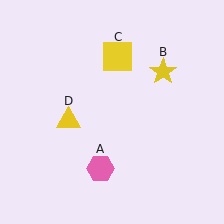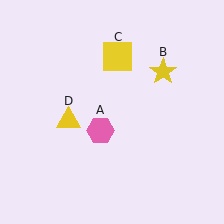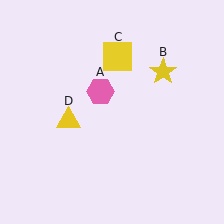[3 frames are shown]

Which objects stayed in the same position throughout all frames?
Yellow star (object B) and yellow square (object C) and yellow triangle (object D) remained stationary.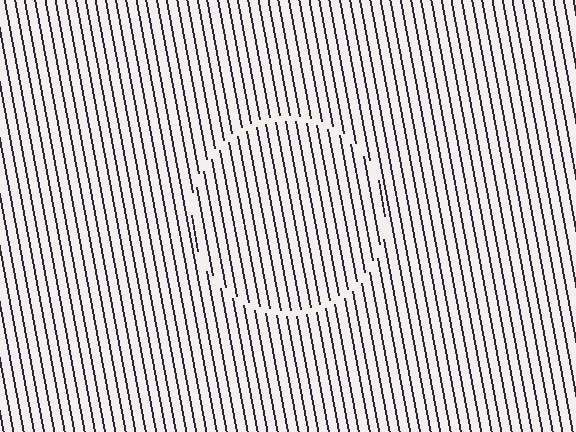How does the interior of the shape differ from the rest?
The interior of the shape contains the same grating, shifted by half a period — the contour is defined by the phase discontinuity where line-ends from the inner and outer gratings abut.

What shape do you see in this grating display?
An illusory circle. The interior of the shape contains the same grating, shifted by half a period — the contour is defined by the phase discontinuity where line-ends from the inner and outer gratings abut.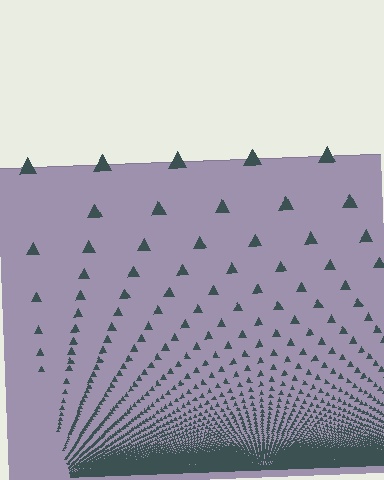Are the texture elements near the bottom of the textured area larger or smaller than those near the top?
Smaller. The gradient is inverted — elements near the bottom are smaller and denser.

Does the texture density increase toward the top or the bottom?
Density increases toward the bottom.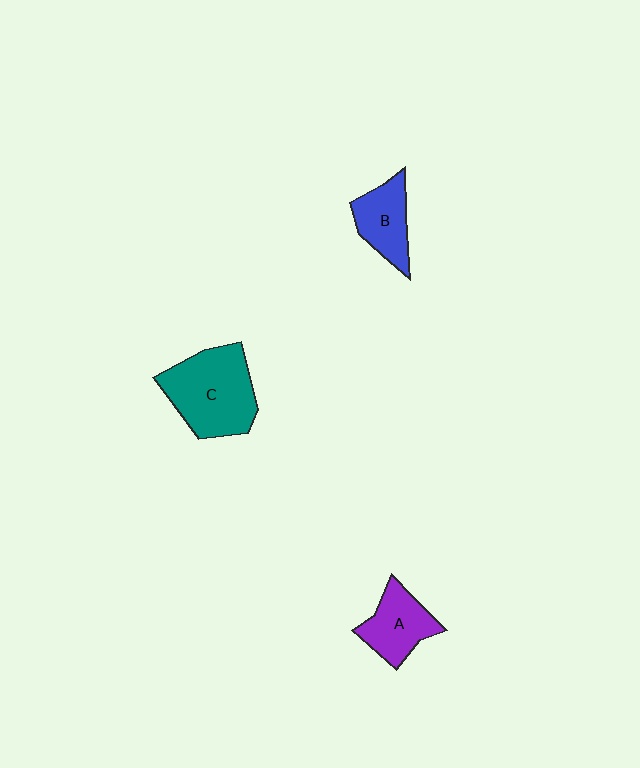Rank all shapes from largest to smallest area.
From largest to smallest: C (teal), A (purple), B (blue).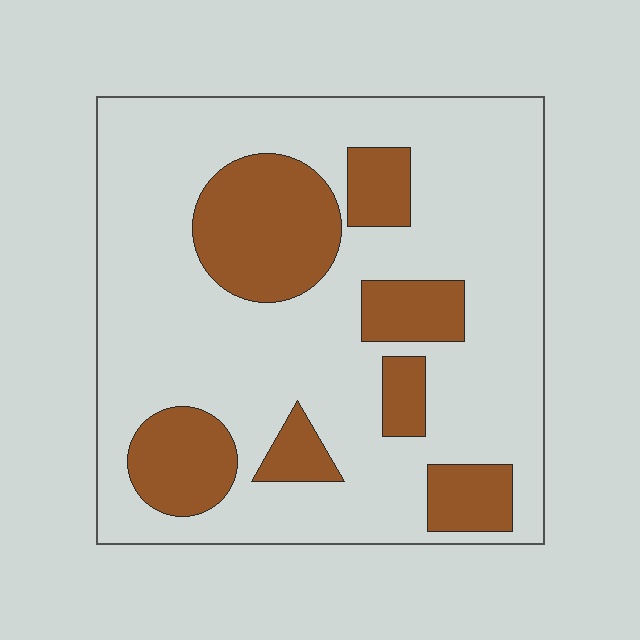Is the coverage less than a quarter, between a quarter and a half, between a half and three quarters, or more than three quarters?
Between a quarter and a half.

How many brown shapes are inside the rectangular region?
7.